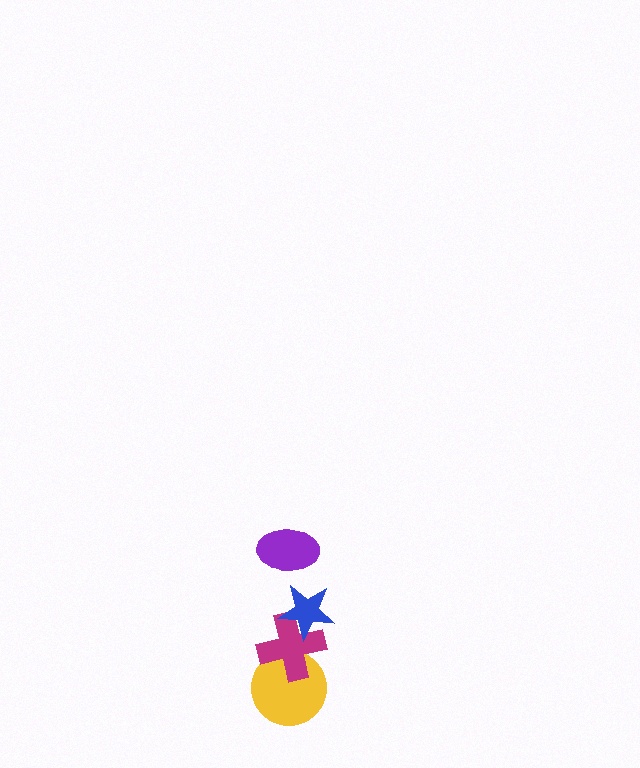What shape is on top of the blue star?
The purple ellipse is on top of the blue star.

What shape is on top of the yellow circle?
The magenta cross is on top of the yellow circle.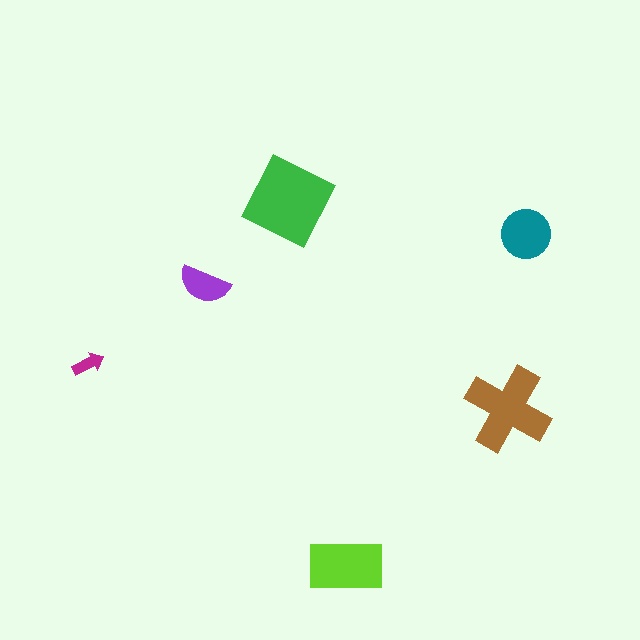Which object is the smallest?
The magenta arrow.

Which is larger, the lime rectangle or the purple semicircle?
The lime rectangle.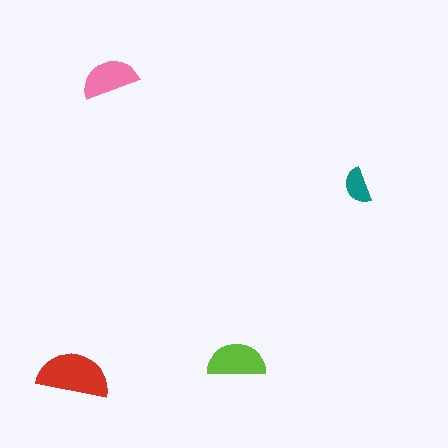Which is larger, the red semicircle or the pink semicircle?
The red one.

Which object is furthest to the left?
The red semicircle is leftmost.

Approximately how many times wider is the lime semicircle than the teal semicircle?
About 1.5 times wider.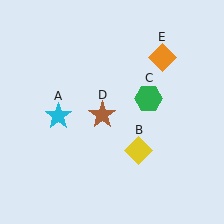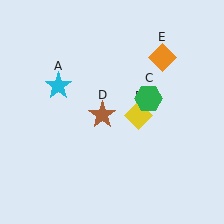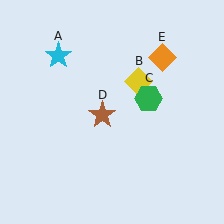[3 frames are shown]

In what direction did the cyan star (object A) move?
The cyan star (object A) moved up.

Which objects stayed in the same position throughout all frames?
Green hexagon (object C) and brown star (object D) and orange diamond (object E) remained stationary.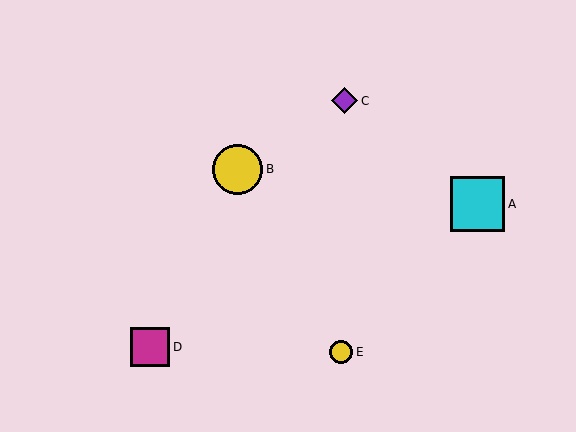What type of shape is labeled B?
Shape B is a yellow circle.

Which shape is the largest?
The cyan square (labeled A) is the largest.